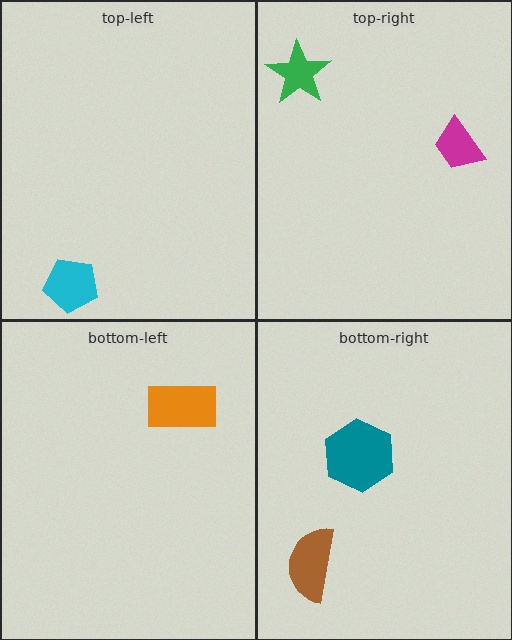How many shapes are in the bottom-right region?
2.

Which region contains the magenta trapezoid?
The top-right region.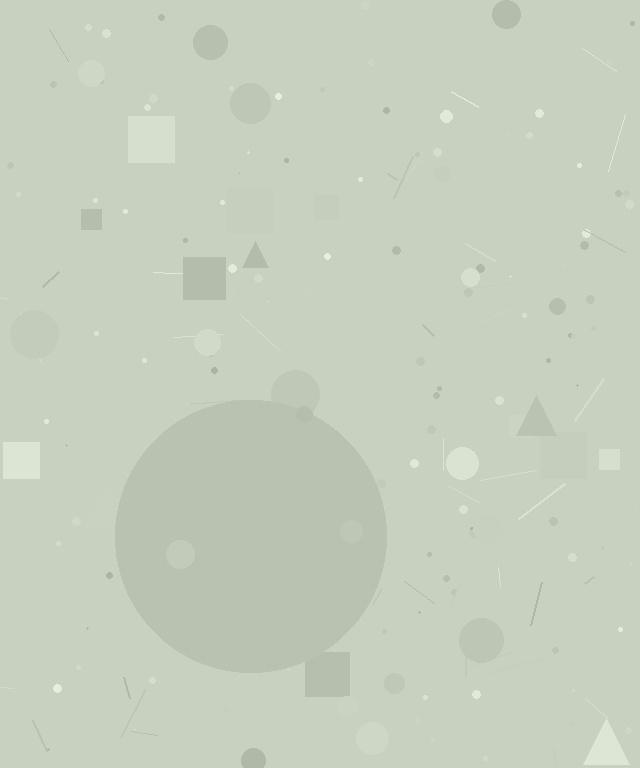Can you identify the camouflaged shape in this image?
The camouflaged shape is a circle.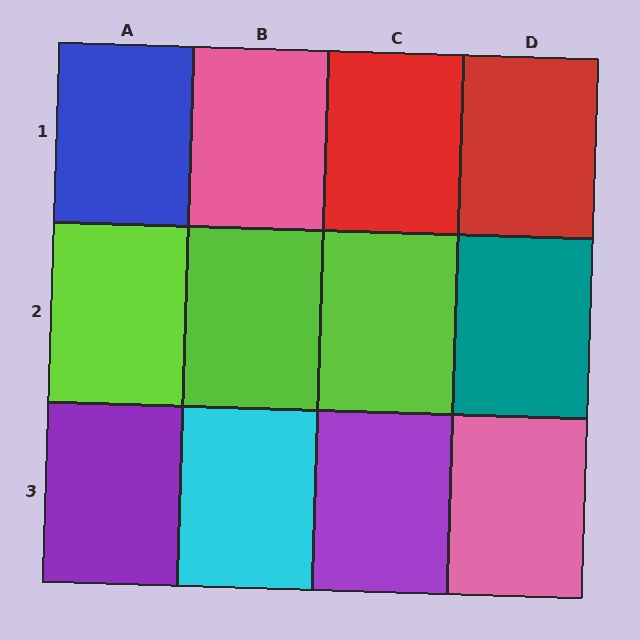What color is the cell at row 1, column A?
Blue.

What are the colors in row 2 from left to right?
Lime, lime, lime, teal.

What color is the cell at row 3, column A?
Purple.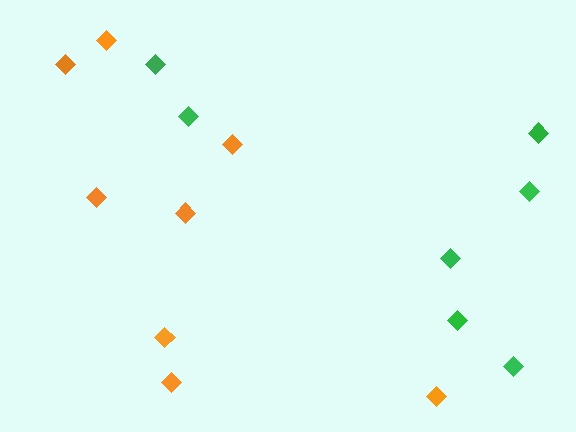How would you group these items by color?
There are 2 groups: one group of orange diamonds (8) and one group of green diamonds (7).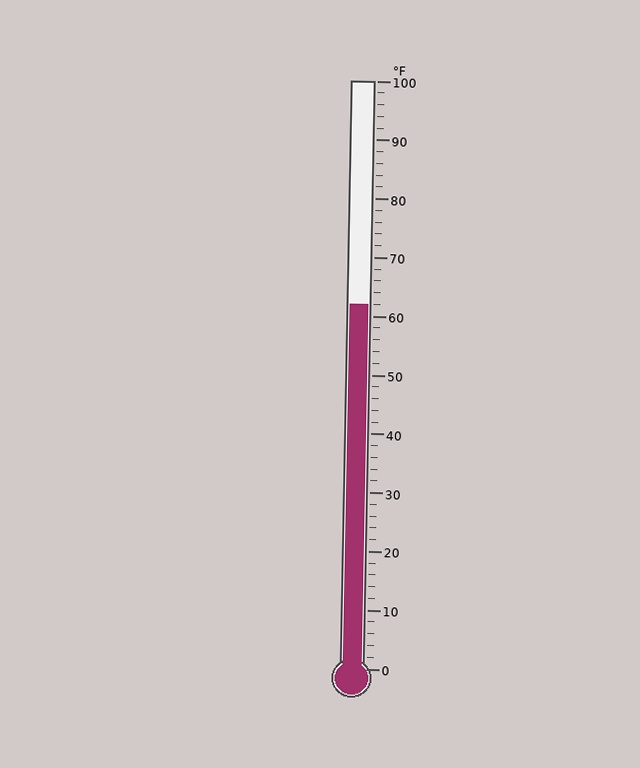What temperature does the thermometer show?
The thermometer shows approximately 62°F.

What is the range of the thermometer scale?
The thermometer scale ranges from 0°F to 100°F.